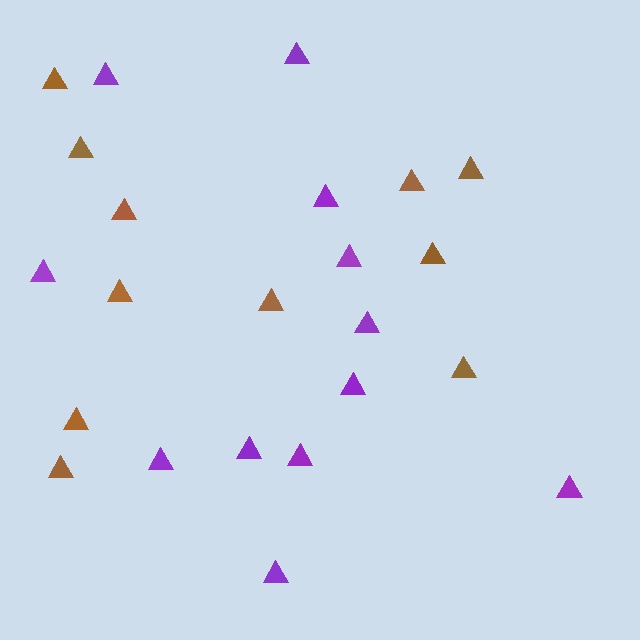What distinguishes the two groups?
There are 2 groups: one group of purple triangles (12) and one group of brown triangles (11).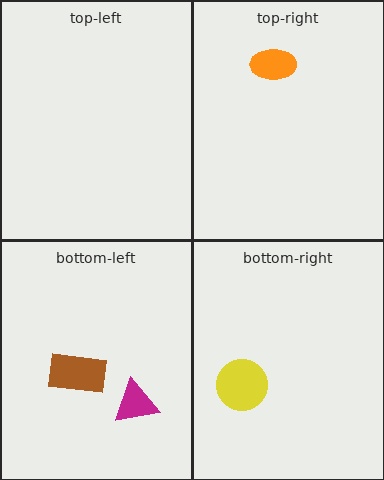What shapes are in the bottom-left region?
The brown rectangle, the magenta triangle.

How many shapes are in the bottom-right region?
1.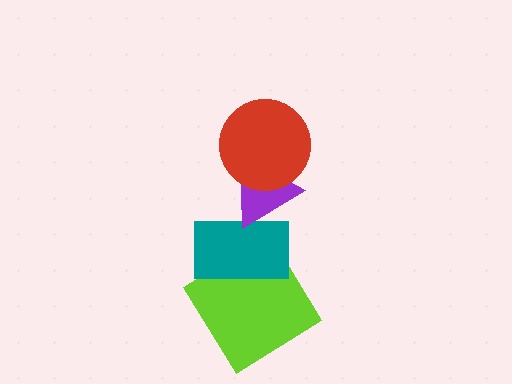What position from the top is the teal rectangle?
The teal rectangle is 3rd from the top.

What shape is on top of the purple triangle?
The red circle is on top of the purple triangle.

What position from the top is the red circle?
The red circle is 1st from the top.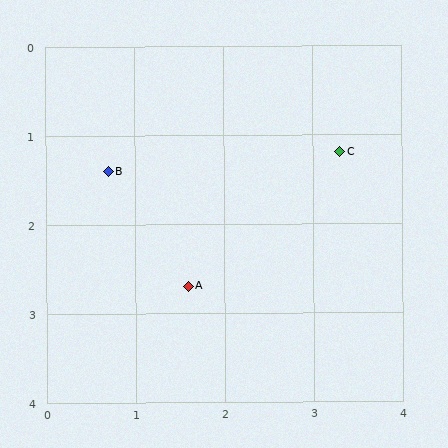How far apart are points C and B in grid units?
Points C and B are about 2.6 grid units apart.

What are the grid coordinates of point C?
Point C is at approximately (3.3, 1.2).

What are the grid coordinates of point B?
Point B is at approximately (0.7, 1.4).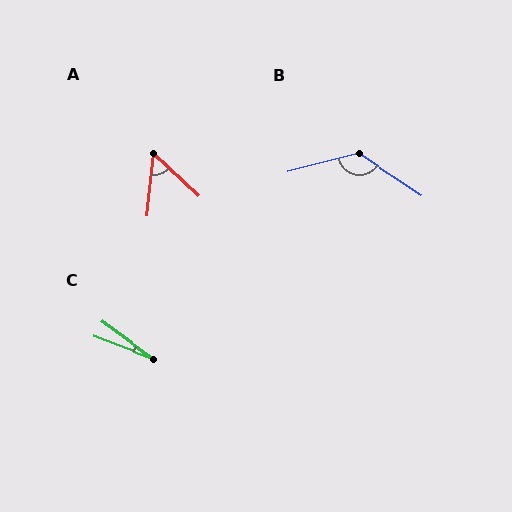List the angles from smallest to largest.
C (16°), A (53°), B (132°).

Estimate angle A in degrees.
Approximately 53 degrees.